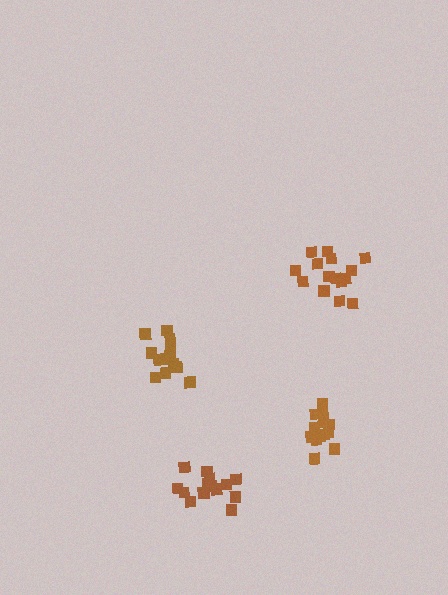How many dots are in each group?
Group 1: 14 dots, Group 2: 13 dots, Group 3: 15 dots, Group 4: 15 dots (57 total).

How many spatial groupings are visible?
There are 4 spatial groupings.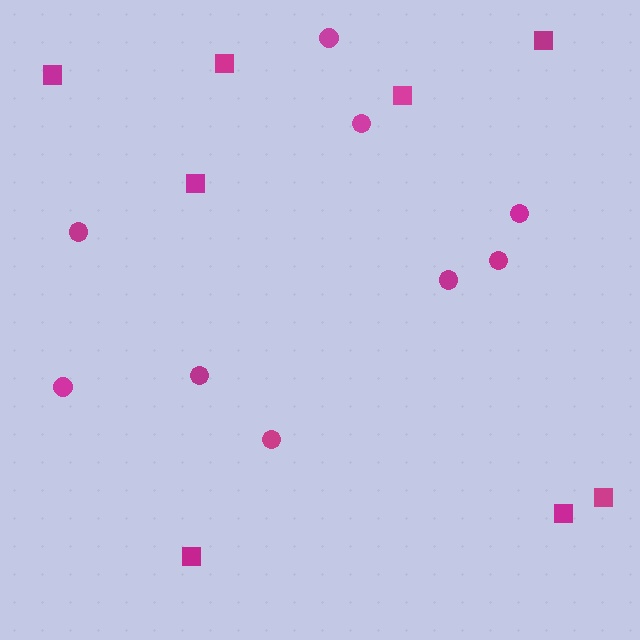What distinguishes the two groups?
There are 2 groups: one group of circles (9) and one group of squares (8).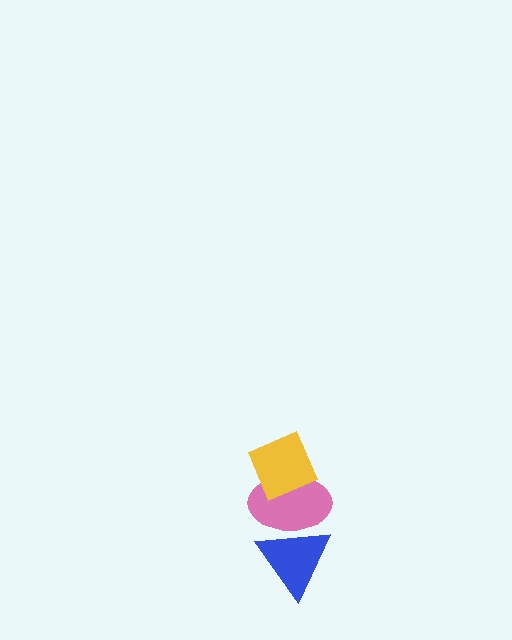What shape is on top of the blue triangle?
The pink ellipse is on top of the blue triangle.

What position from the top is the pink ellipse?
The pink ellipse is 2nd from the top.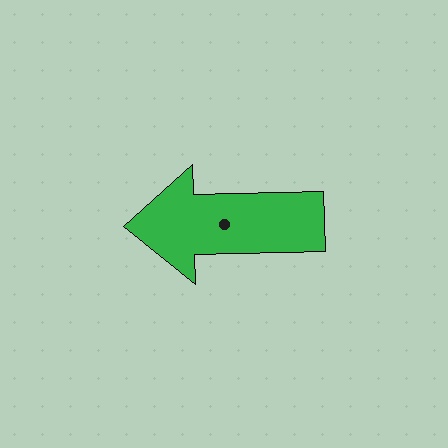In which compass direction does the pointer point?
West.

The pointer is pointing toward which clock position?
Roughly 9 o'clock.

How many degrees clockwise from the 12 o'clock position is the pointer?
Approximately 269 degrees.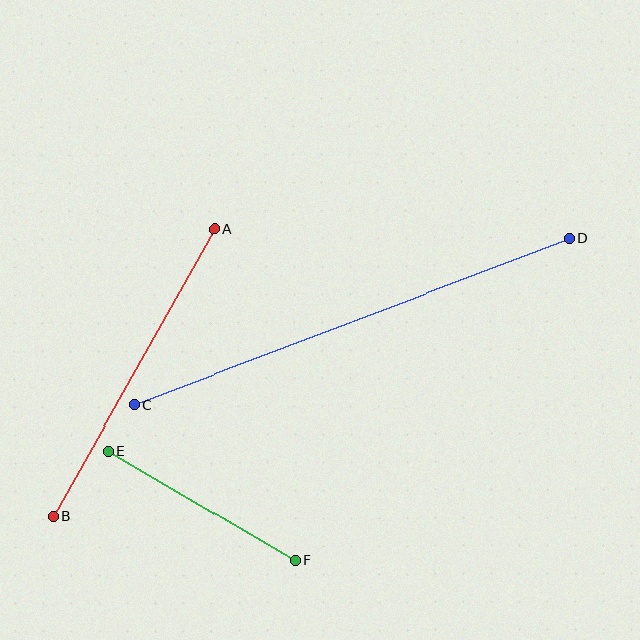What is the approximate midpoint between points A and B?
The midpoint is at approximately (133, 373) pixels.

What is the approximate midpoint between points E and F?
The midpoint is at approximately (202, 506) pixels.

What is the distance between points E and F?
The distance is approximately 217 pixels.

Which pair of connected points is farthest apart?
Points C and D are farthest apart.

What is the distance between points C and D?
The distance is approximately 465 pixels.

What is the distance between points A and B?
The distance is approximately 329 pixels.